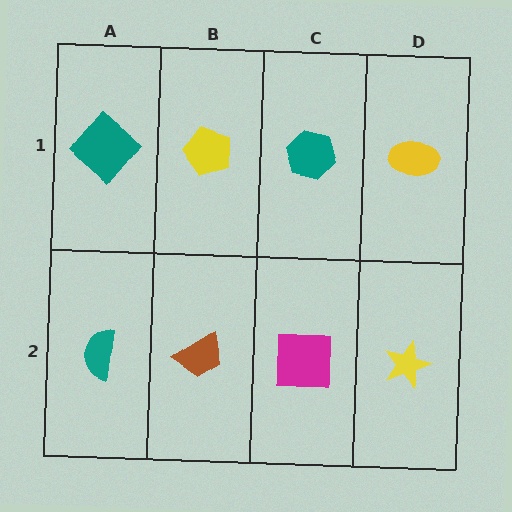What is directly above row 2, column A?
A teal diamond.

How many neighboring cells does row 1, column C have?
3.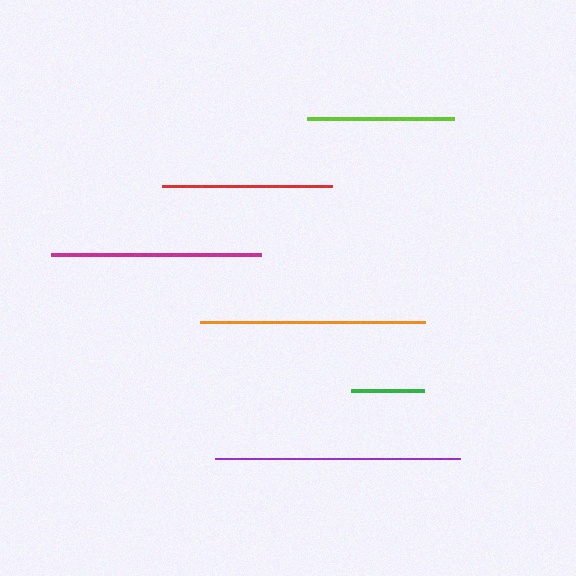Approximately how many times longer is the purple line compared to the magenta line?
The purple line is approximately 1.2 times the length of the magenta line.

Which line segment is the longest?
The purple line is the longest at approximately 245 pixels.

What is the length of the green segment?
The green segment is approximately 73 pixels long.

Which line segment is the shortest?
The green line is the shortest at approximately 73 pixels.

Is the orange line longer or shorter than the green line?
The orange line is longer than the green line.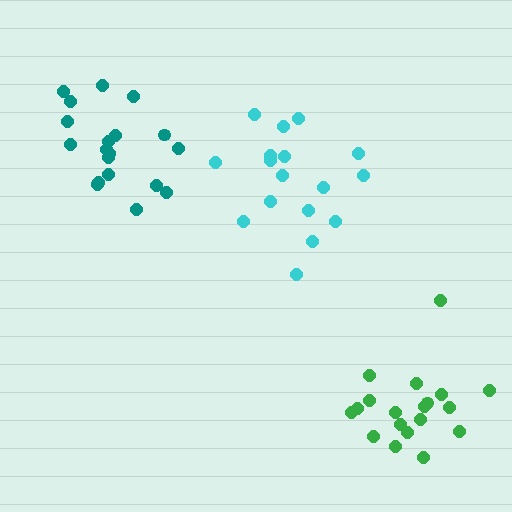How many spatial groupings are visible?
There are 3 spatial groupings.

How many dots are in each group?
Group 1: 19 dots, Group 2: 17 dots, Group 3: 19 dots (55 total).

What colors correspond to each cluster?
The clusters are colored: teal, cyan, green.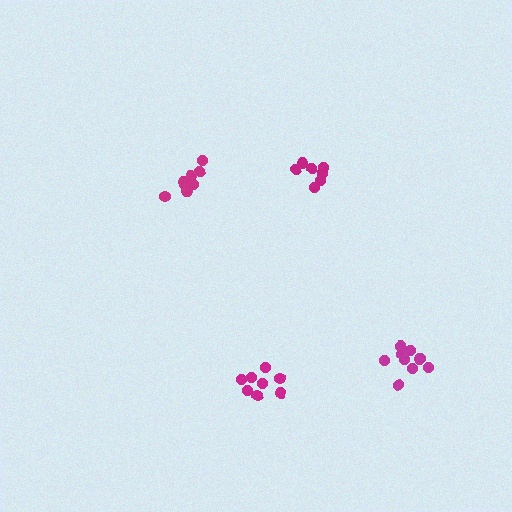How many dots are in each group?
Group 1: 8 dots, Group 2: 7 dots, Group 3: 9 dots, Group 4: 11 dots (35 total).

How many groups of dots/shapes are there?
There are 4 groups.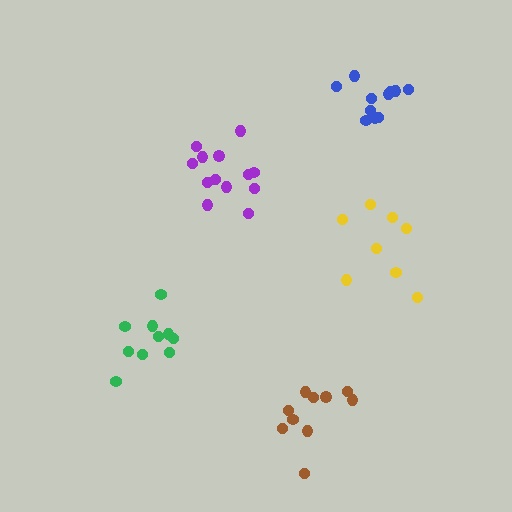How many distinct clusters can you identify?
There are 5 distinct clusters.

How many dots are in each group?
Group 1: 13 dots, Group 2: 8 dots, Group 3: 10 dots, Group 4: 10 dots, Group 5: 11 dots (52 total).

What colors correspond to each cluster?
The clusters are colored: purple, yellow, green, brown, blue.